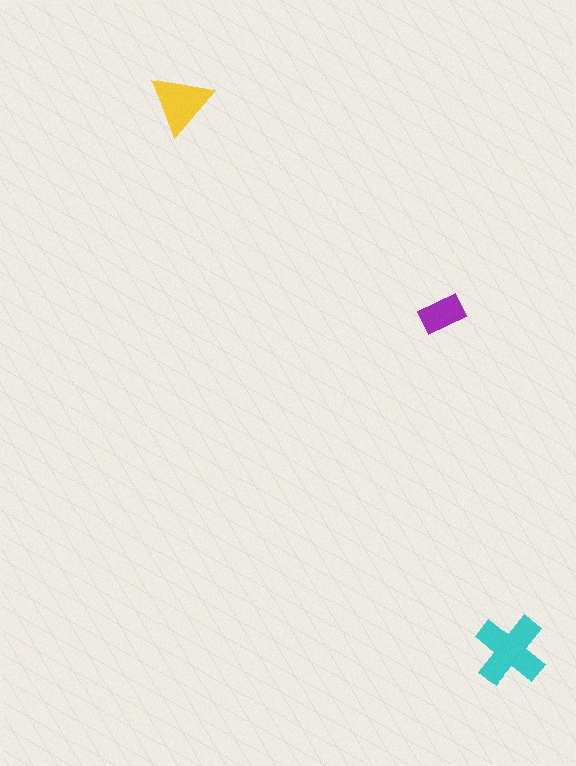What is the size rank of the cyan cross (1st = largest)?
1st.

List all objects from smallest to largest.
The purple rectangle, the yellow triangle, the cyan cross.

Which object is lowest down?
The cyan cross is bottommost.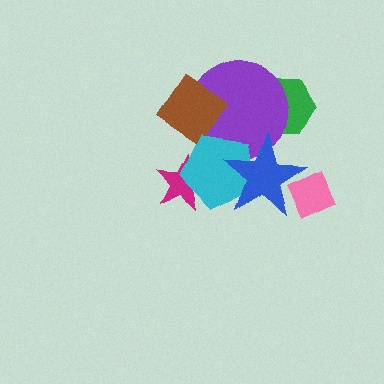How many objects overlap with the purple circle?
4 objects overlap with the purple circle.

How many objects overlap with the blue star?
3 objects overlap with the blue star.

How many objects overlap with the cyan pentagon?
4 objects overlap with the cyan pentagon.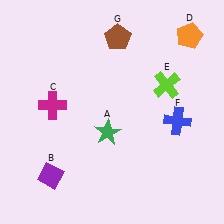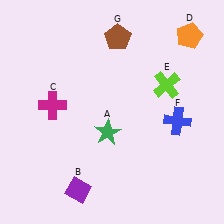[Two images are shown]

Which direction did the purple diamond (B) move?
The purple diamond (B) moved right.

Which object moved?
The purple diamond (B) moved right.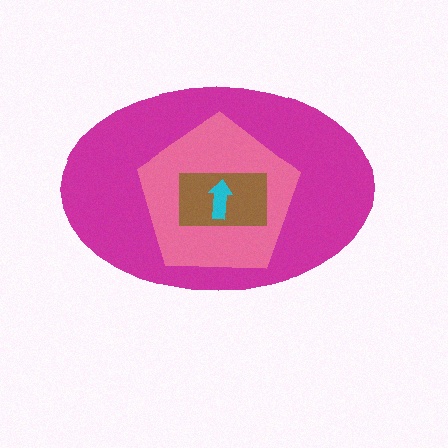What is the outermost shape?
The magenta ellipse.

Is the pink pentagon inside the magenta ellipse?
Yes.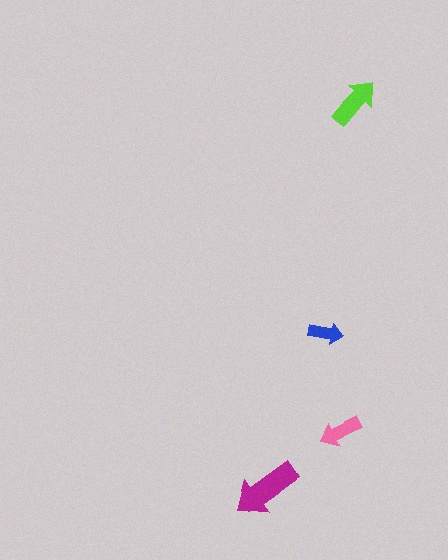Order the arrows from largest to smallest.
the magenta one, the lime one, the pink one, the blue one.